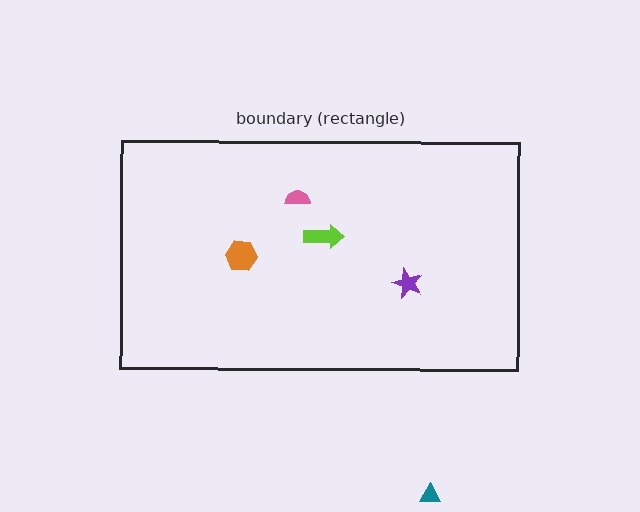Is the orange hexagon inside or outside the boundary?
Inside.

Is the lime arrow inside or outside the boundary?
Inside.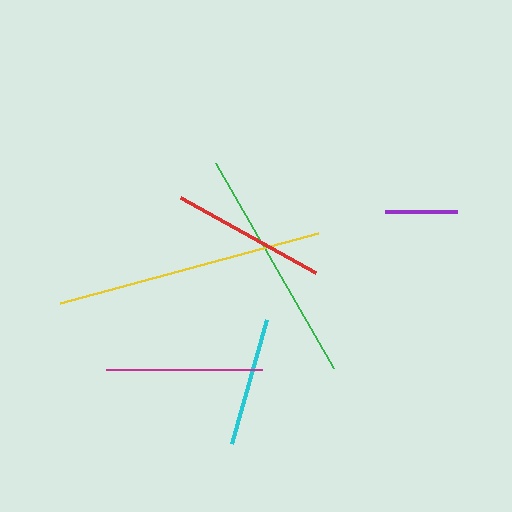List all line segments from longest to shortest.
From longest to shortest: yellow, green, magenta, red, cyan, purple.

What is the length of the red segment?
The red segment is approximately 154 pixels long.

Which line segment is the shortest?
The purple line is the shortest at approximately 72 pixels.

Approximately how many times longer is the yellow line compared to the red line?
The yellow line is approximately 1.7 times the length of the red line.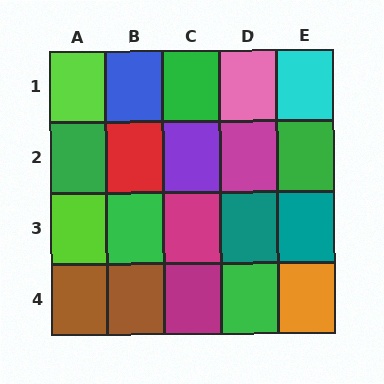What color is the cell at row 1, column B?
Blue.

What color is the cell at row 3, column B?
Green.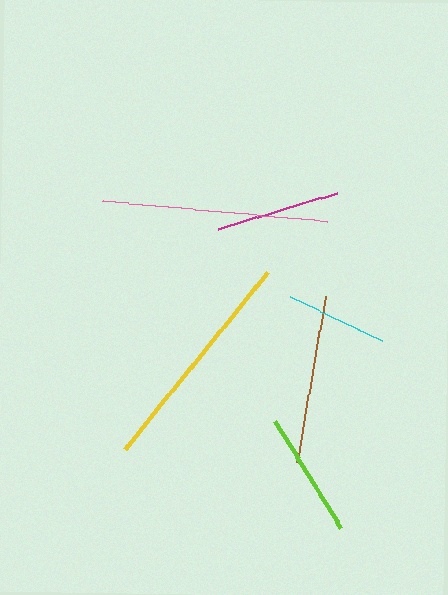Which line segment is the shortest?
The cyan line is the shortest at approximately 103 pixels.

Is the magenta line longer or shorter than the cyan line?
The magenta line is longer than the cyan line.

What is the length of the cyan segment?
The cyan segment is approximately 103 pixels long.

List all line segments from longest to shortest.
From longest to shortest: yellow, pink, brown, lime, magenta, cyan.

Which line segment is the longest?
The yellow line is the longest at approximately 228 pixels.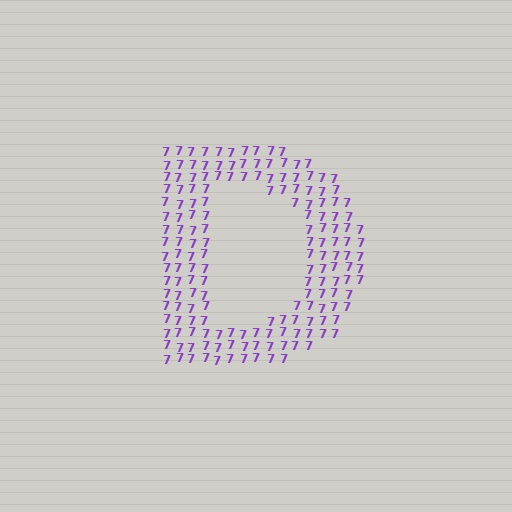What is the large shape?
The large shape is the letter D.